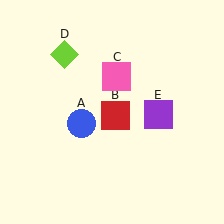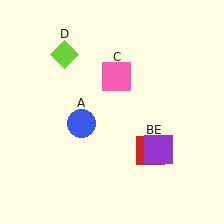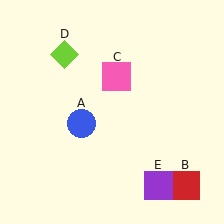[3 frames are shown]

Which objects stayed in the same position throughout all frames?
Blue circle (object A) and pink square (object C) and lime diamond (object D) remained stationary.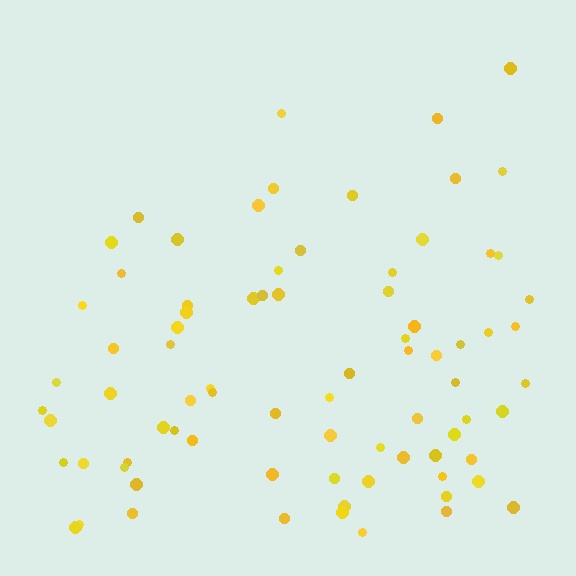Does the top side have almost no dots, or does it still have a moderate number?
Still a moderate number, just noticeably fewer than the bottom.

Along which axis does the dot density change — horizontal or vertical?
Vertical.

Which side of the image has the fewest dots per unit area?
The top.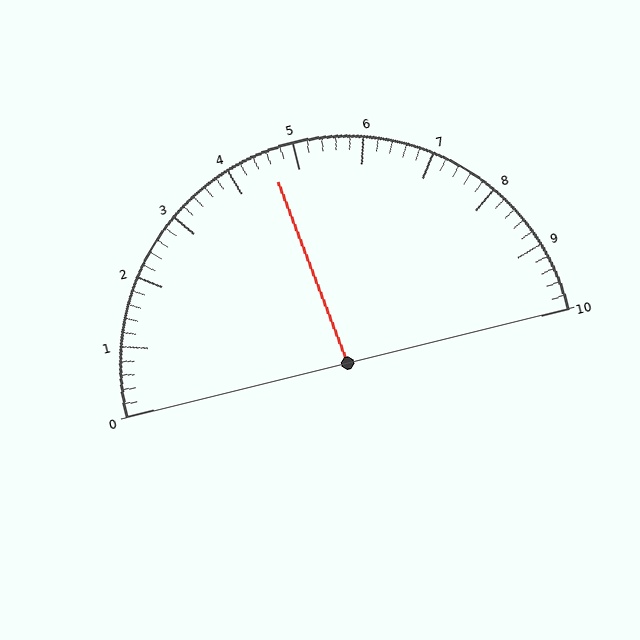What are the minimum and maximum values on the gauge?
The gauge ranges from 0 to 10.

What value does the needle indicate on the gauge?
The needle indicates approximately 4.6.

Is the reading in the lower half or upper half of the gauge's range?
The reading is in the lower half of the range (0 to 10).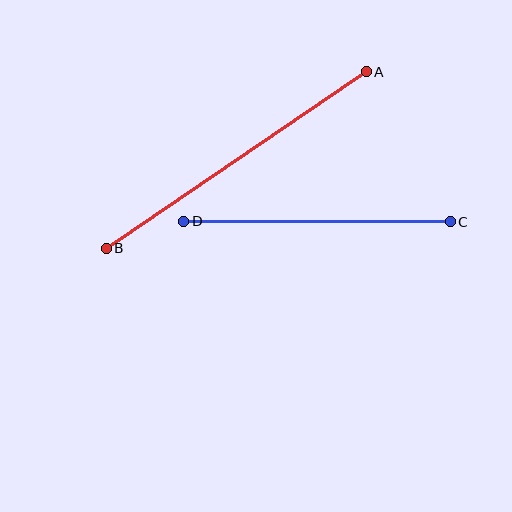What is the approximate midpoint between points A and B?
The midpoint is at approximately (236, 160) pixels.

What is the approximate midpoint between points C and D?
The midpoint is at approximately (317, 221) pixels.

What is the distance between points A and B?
The distance is approximately 314 pixels.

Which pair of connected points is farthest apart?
Points A and B are farthest apart.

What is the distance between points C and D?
The distance is approximately 266 pixels.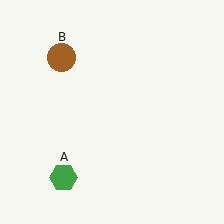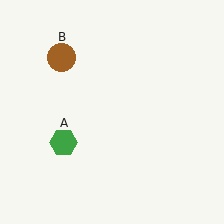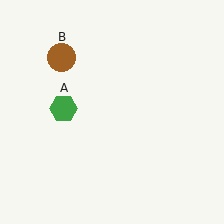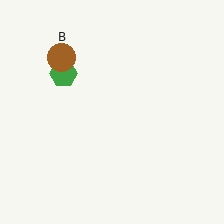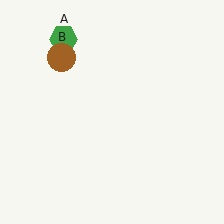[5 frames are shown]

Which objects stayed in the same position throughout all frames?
Brown circle (object B) remained stationary.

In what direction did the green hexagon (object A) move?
The green hexagon (object A) moved up.